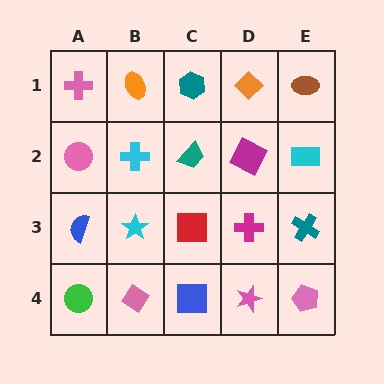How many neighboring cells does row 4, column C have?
3.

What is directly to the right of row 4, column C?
A pink star.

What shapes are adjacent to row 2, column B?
An orange ellipse (row 1, column B), a cyan star (row 3, column B), a pink circle (row 2, column A), a teal trapezoid (row 2, column C).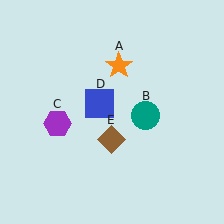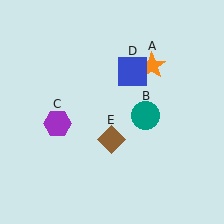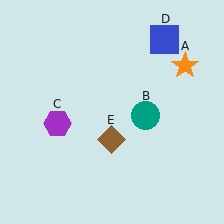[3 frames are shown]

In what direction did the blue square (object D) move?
The blue square (object D) moved up and to the right.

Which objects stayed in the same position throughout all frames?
Teal circle (object B) and purple hexagon (object C) and brown diamond (object E) remained stationary.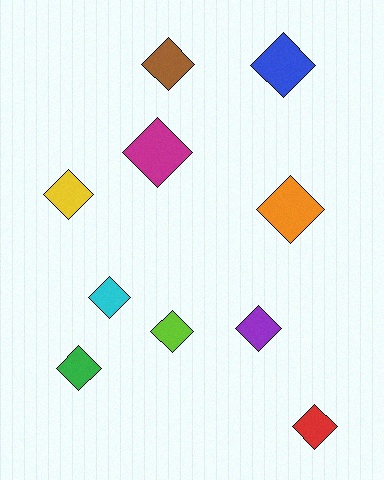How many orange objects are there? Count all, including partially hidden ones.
There is 1 orange object.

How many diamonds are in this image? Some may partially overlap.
There are 10 diamonds.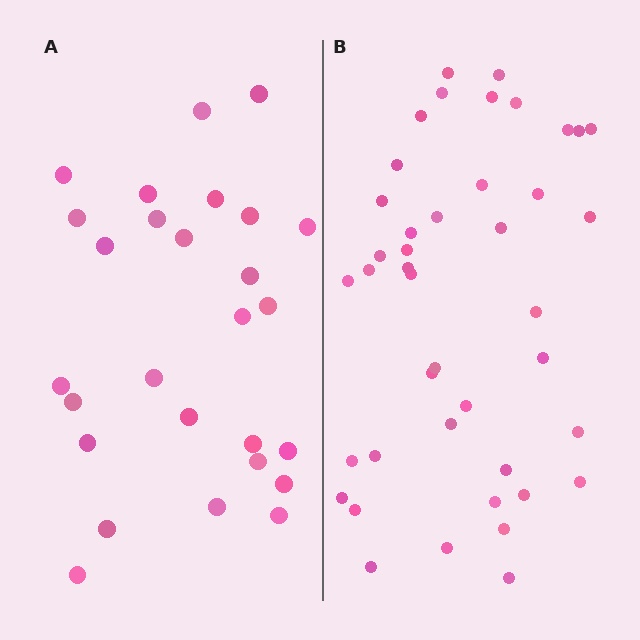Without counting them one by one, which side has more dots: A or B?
Region B (the right region) has more dots.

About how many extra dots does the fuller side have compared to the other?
Region B has approximately 15 more dots than region A.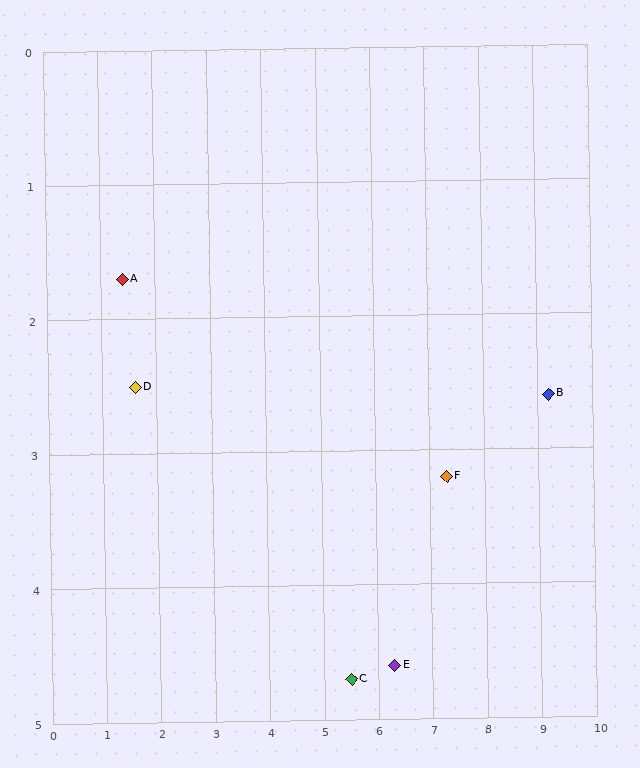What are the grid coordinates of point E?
Point E is at approximately (6.3, 4.6).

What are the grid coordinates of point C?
Point C is at approximately (5.5, 4.7).